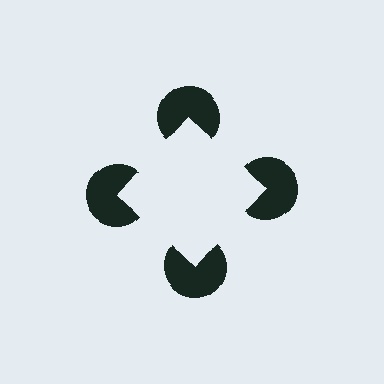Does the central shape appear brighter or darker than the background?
It typically appears slightly brighter than the background, even though no actual brightness change is drawn.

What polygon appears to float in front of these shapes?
An illusory square — its edges are inferred from the aligned wedge cuts in the pac-man discs, not physically drawn.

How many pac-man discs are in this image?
There are 4 — one at each vertex of the illusory square.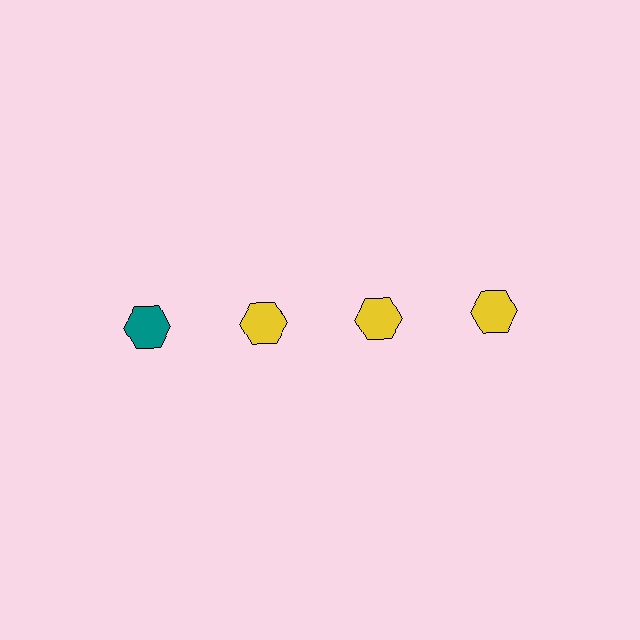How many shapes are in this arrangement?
There are 4 shapes arranged in a grid pattern.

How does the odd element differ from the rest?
It has a different color: teal instead of yellow.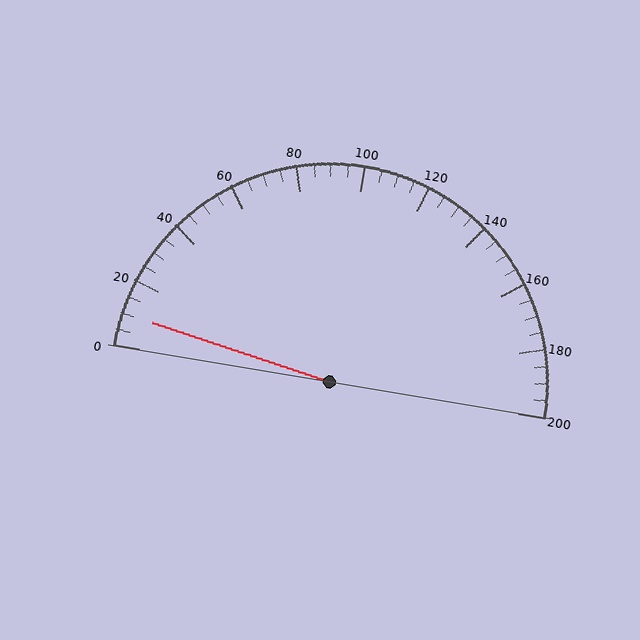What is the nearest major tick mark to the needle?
The nearest major tick mark is 0.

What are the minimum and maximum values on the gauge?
The gauge ranges from 0 to 200.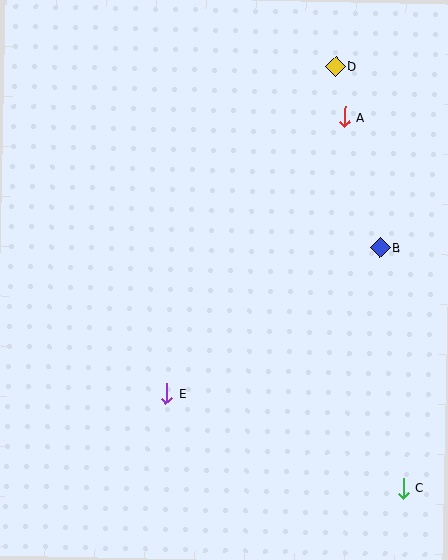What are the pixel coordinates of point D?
Point D is at (336, 67).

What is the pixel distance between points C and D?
The distance between C and D is 427 pixels.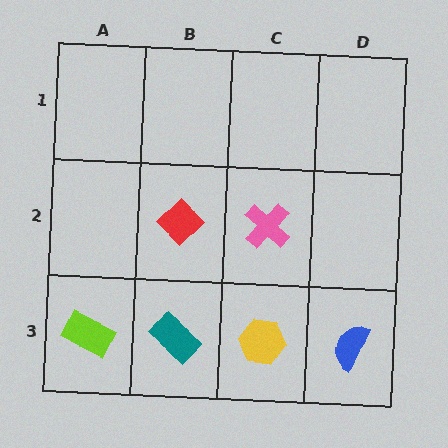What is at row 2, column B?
A red diamond.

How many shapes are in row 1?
0 shapes.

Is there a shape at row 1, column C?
No, that cell is empty.